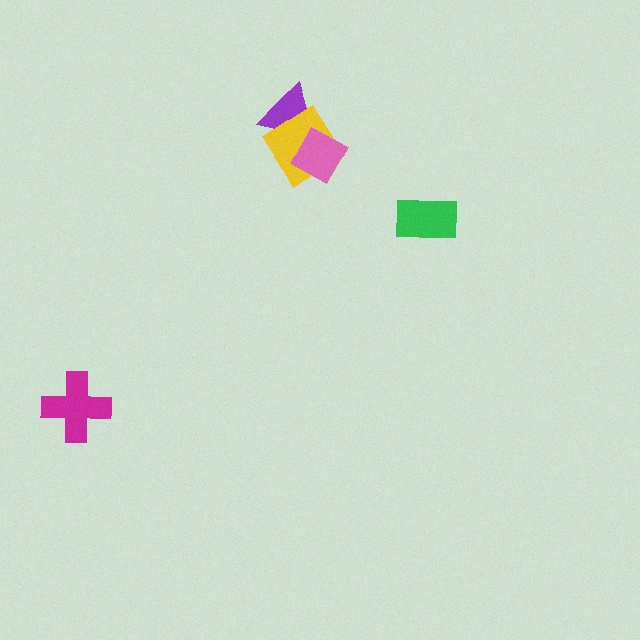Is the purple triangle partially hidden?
Yes, it is partially covered by another shape.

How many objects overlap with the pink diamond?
2 objects overlap with the pink diamond.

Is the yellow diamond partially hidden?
Yes, it is partially covered by another shape.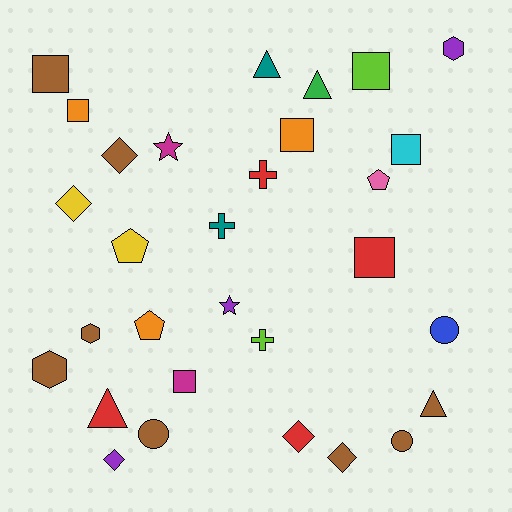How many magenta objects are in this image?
There are 2 magenta objects.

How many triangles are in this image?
There are 4 triangles.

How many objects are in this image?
There are 30 objects.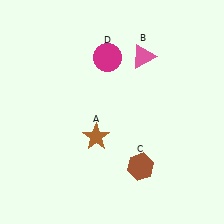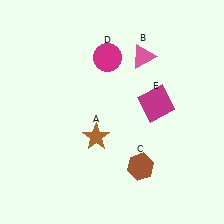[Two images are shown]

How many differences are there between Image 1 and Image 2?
There is 1 difference between the two images.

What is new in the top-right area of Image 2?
A magenta square (E) was added in the top-right area of Image 2.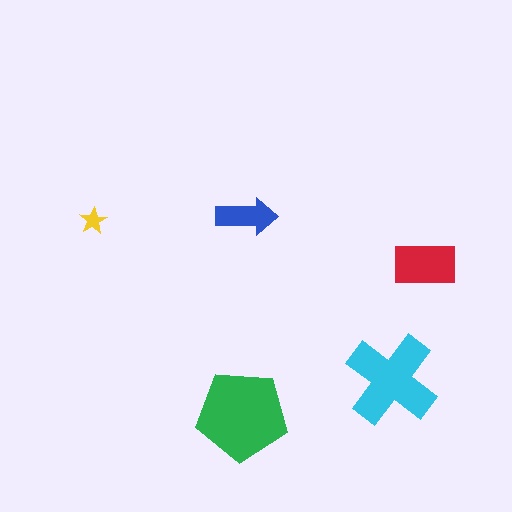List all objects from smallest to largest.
The yellow star, the blue arrow, the red rectangle, the cyan cross, the green pentagon.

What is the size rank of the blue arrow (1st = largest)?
4th.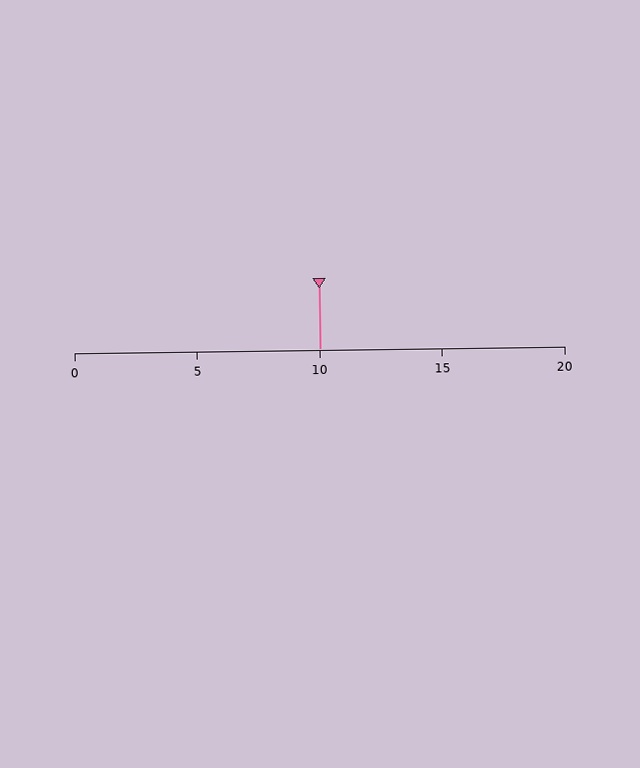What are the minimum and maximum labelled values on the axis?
The axis runs from 0 to 20.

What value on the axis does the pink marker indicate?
The marker indicates approximately 10.